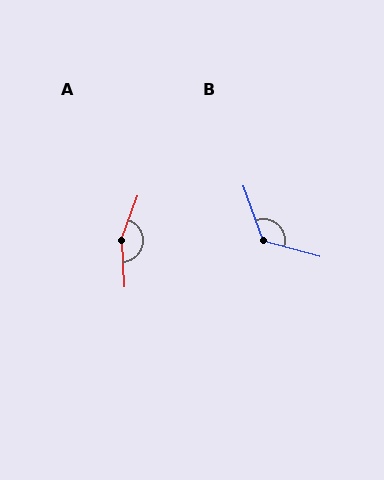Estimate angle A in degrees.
Approximately 157 degrees.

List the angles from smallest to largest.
B (125°), A (157°).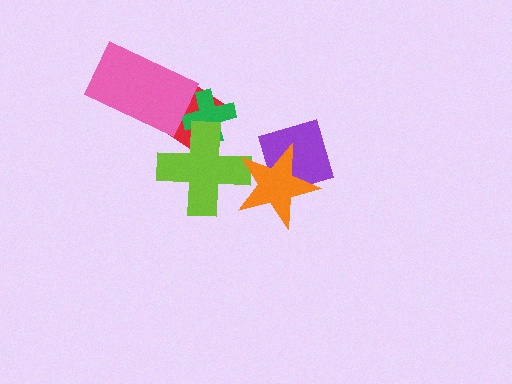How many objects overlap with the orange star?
2 objects overlap with the orange star.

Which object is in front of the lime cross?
The orange star is in front of the lime cross.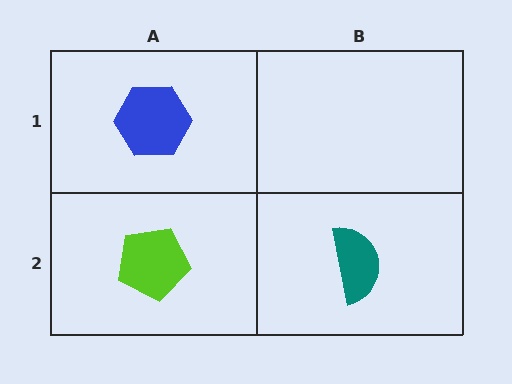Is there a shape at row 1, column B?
No, that cell is empty.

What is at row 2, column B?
A teal semicircle.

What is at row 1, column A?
A blue hexagon.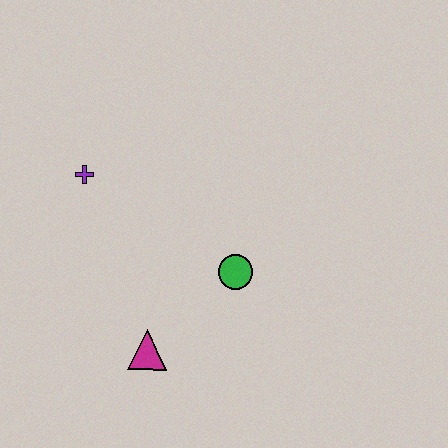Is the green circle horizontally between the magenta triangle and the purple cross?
No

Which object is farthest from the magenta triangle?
The purple cross is farthest from the magenta triangle.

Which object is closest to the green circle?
The magenta triangle is closest to the green circle.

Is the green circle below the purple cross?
Yes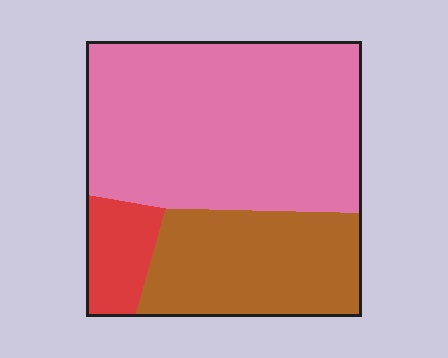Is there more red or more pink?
Pink.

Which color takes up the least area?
Red, at roughly 10%.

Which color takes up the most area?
Pink, at roughly 60%.